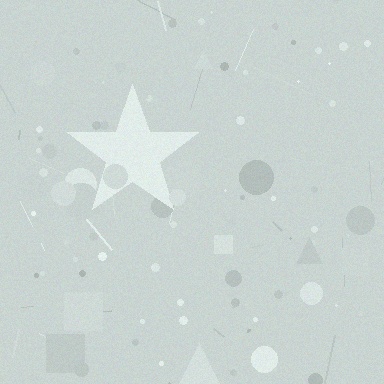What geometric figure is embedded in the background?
A star is embedded in the background.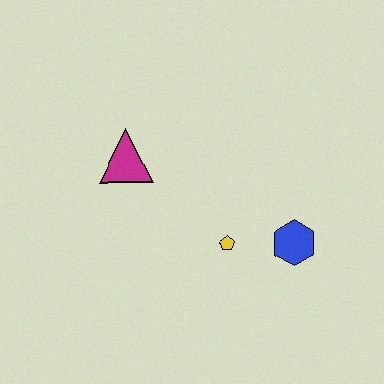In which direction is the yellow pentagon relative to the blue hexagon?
The yellow pentagon is to the left of the blue hexagon.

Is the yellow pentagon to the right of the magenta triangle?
Yes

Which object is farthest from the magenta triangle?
The blue hexagon is farthest from the magenta triangle.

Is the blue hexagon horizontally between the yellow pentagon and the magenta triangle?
No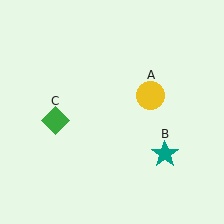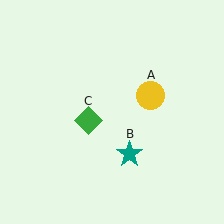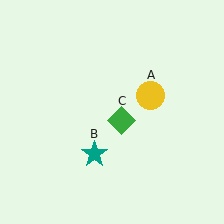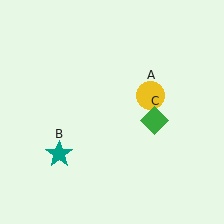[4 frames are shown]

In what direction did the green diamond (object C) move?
The green diamond (object C) moved right.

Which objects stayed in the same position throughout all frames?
Yellow circle (object A) remained stationary.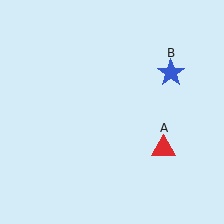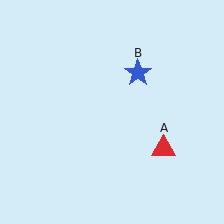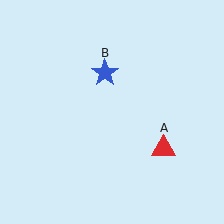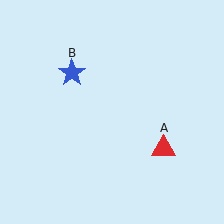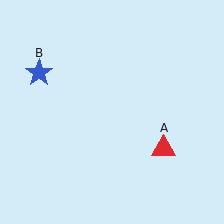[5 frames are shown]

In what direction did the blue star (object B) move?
The blue star (object B) moved left.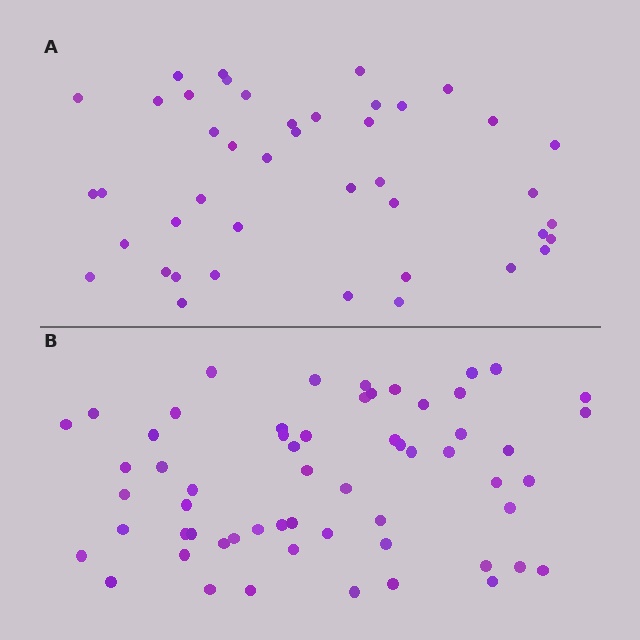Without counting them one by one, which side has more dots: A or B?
Region B (the bottom region) has more dots.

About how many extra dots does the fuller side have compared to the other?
Region B has approximately 15 more dots than region A.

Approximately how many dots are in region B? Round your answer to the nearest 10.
About 60 dots. (The exact count is 59, which rounds to 60.)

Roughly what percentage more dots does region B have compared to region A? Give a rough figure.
About 35% more.